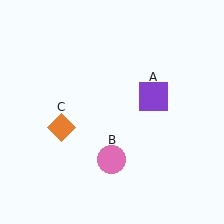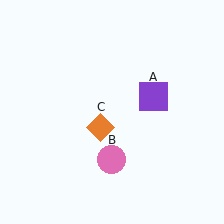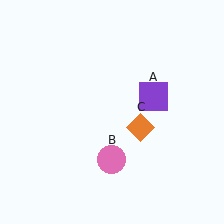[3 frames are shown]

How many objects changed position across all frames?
1 object changed position: orange diamond (object C).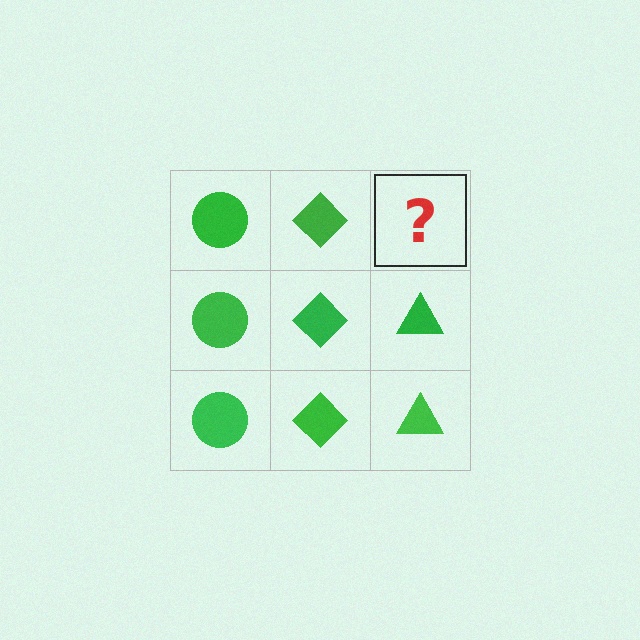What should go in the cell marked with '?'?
The missing cell should contain a green triangle.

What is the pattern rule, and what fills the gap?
The rule is that each column has a consistent shape. The gap should be filled with a green triangle.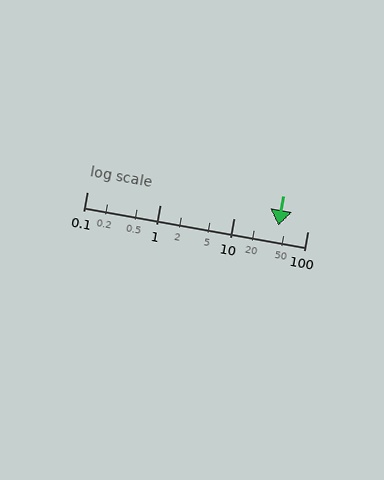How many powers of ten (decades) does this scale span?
The scale spans 3 decades, from 0.1 to 100.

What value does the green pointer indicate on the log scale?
The pointer indicates approximately 40.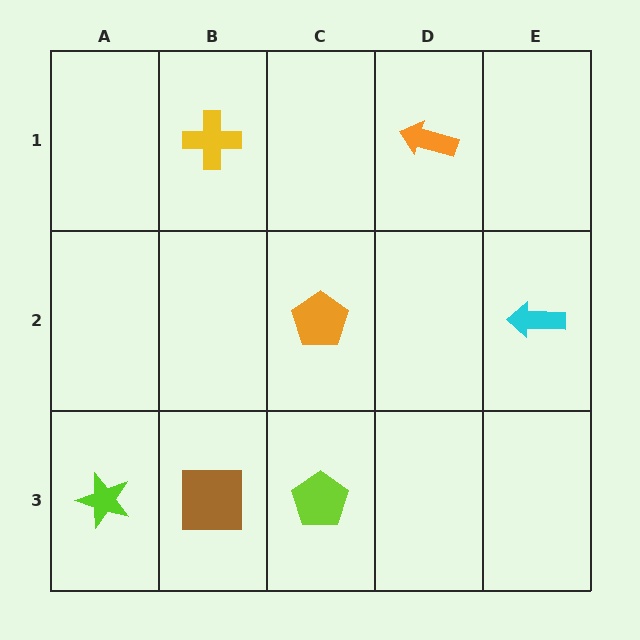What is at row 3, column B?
A brown square.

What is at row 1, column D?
An orange arrow.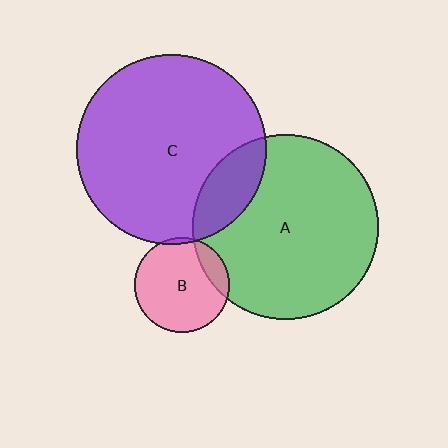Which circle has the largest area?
Circle C (purple).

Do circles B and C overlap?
Yes.